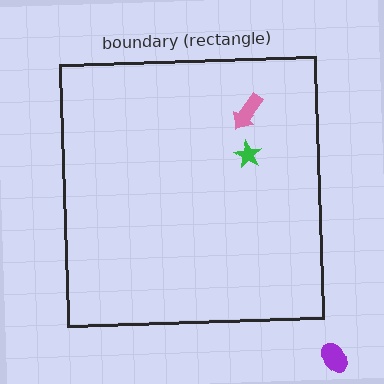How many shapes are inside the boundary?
2 inside, 1 outside.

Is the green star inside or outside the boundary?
Inside.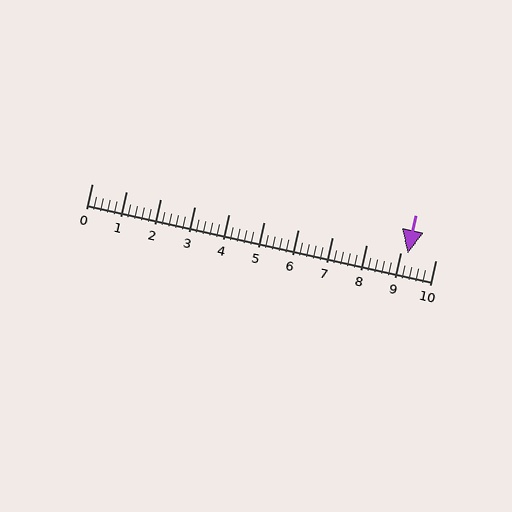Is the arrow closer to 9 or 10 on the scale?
The arrow is closer to 9.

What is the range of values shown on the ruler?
The ruler shows values from 0 to 10.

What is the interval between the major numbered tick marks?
The major tick marks are spaced 1 units apart.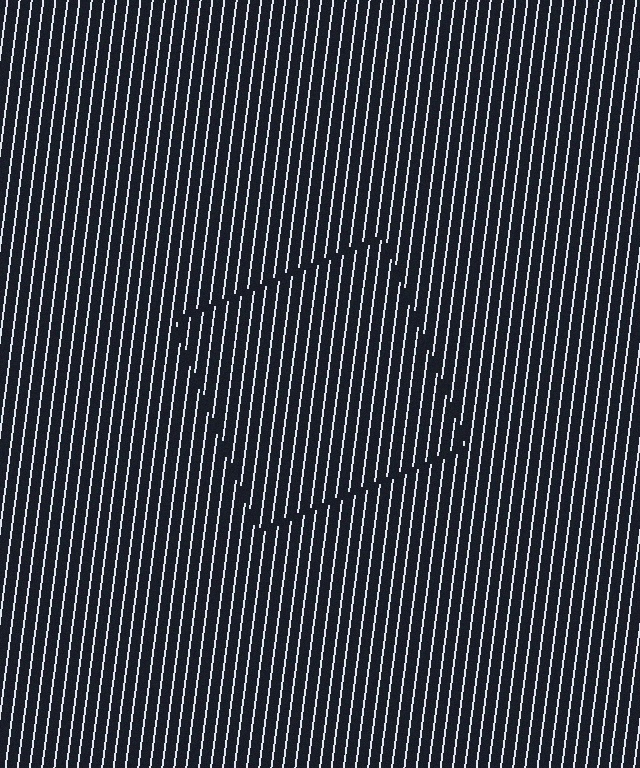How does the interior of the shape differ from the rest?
The interior of the shape contains the same grating, shifted by half a period — the contour is defined by the phase discontinuity where line-ends from the inner and outer gratings abut.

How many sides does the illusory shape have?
4 sides — the line-ends trace a square.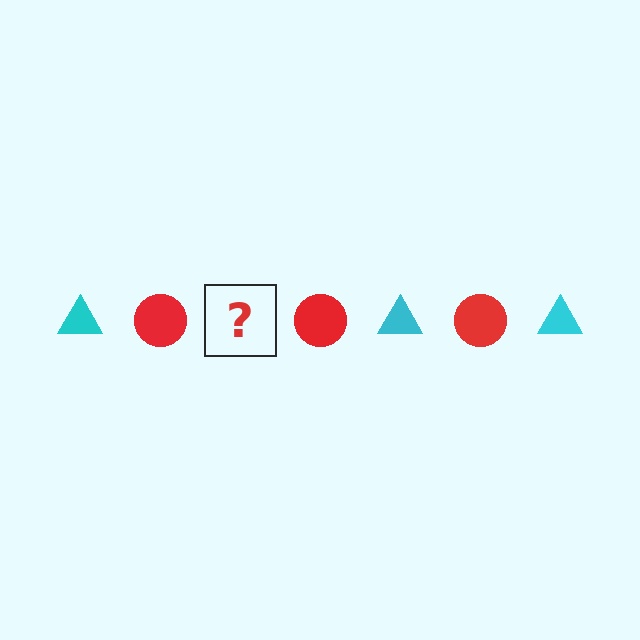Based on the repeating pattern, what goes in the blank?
The blank should be a cyan triangle.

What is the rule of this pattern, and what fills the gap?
The rule is that the pattern alternates between cyan triangle and red circle. The gap should be filled with a cyan triangle.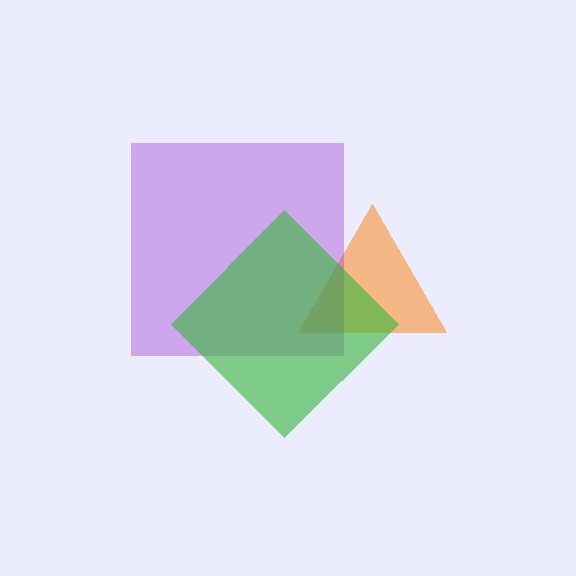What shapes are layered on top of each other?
The layered shapes are: an orange triangle, a purple square, a green diamond.